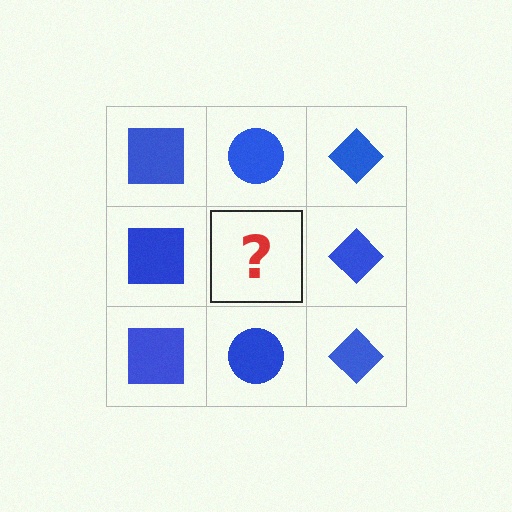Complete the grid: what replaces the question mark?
The question mark should be replaced with a blue circle.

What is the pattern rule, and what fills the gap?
The rule is that each column has a consistent shape. The gap should be filled with a blue circle.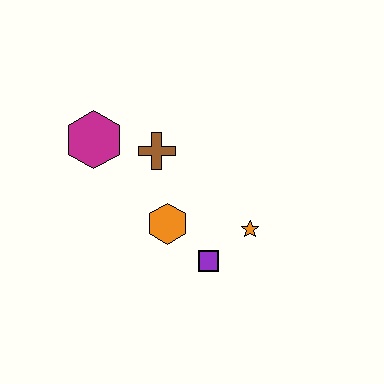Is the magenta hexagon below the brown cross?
No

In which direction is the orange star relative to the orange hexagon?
The orange star is to the right of the orange hexagon.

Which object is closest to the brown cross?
The magenta hexagon is closest to the brown cross.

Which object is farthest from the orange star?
The magenta hexagon is farthest from the orange star.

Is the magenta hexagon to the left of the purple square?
Yes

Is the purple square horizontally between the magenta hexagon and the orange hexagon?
No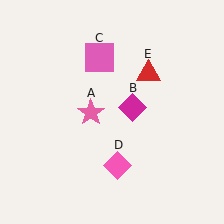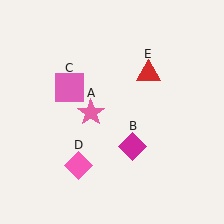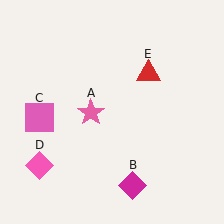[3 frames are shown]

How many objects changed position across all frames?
3 objects changed position: magenta diamond (object B), pink square (object C), pink diamond (object D).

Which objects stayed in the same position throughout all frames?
Pink star (object A) and red triangle (object E) remained stationary.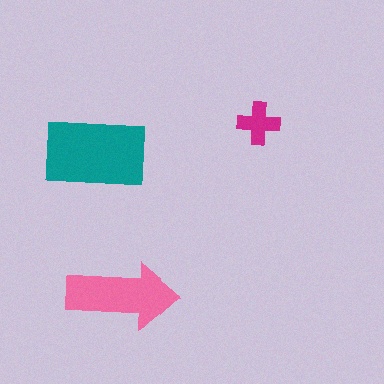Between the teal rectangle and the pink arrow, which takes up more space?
The teal rectangle.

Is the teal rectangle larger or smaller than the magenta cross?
Larger.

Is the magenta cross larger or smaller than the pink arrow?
Smaller.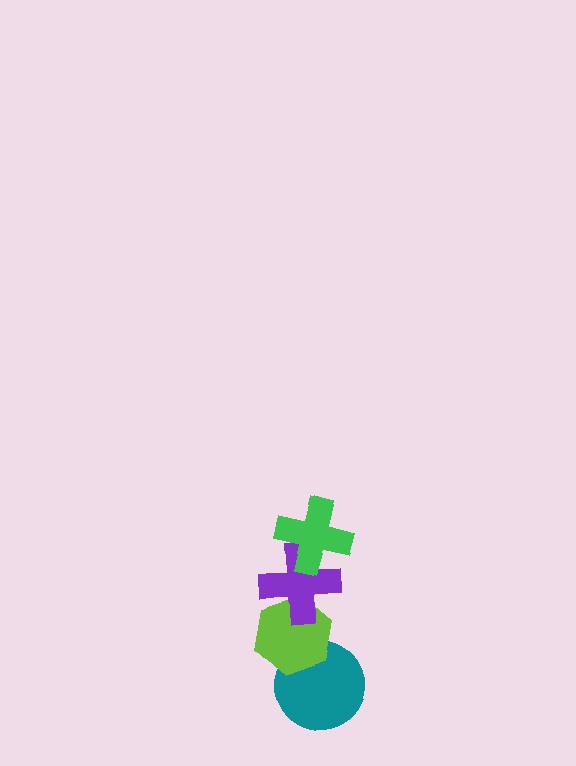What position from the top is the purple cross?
The purple cross is 2nd from the top.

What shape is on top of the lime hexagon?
The purple cross is on top of the lime hexagon.